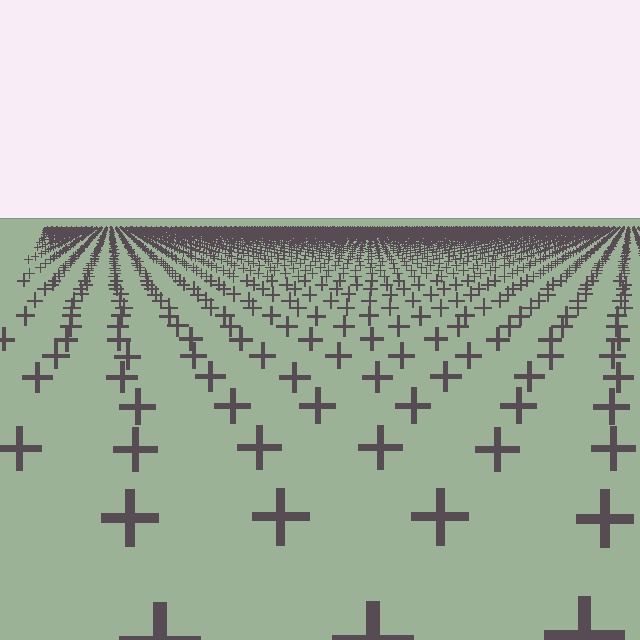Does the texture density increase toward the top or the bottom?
Density increases toward the top.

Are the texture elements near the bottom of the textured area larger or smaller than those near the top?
Larger. Near the bottom, elements are closer to the viewer and appear at a bigger on-screen size.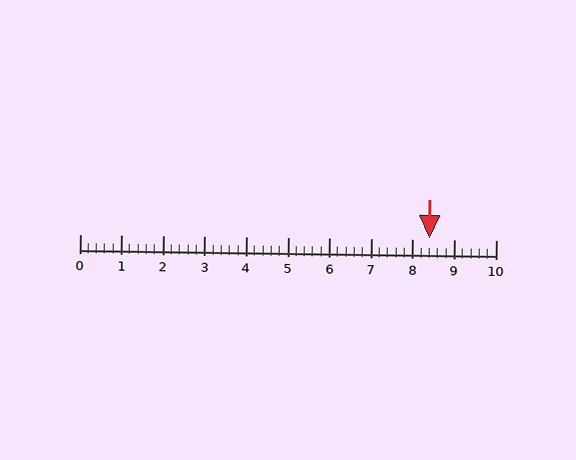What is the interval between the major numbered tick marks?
The major tick marks are spaced 1 units apart.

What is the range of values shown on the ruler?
The ruler shows values from 0 to 10.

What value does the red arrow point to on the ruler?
The red arrow points to approximately 8.4.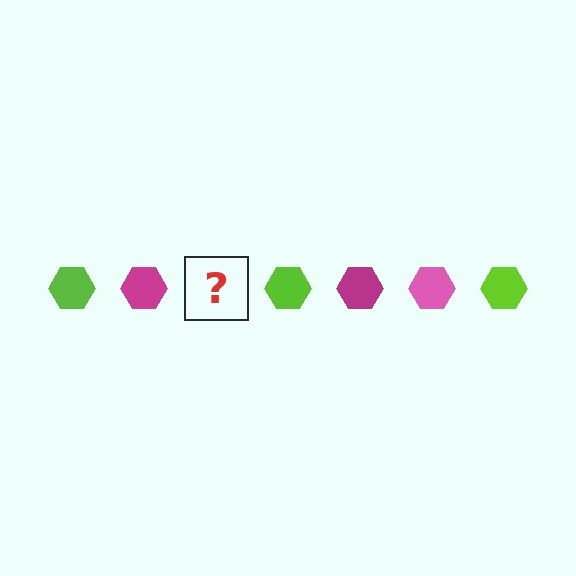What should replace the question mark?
The question mark should be replaced with a pink hexagon.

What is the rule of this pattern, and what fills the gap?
The rule is that the pattern cycles through lime, magenta, pink hexagons. The gap should be filled with a pink hexagon.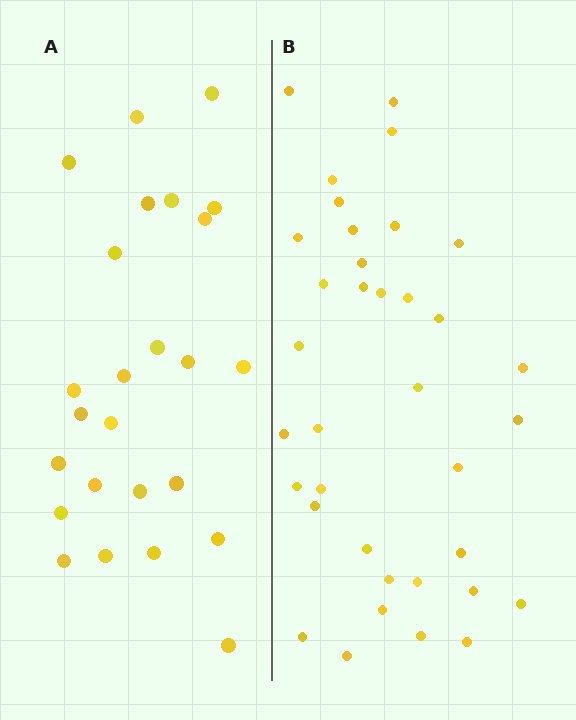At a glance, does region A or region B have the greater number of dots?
Region B (the right region) has more dots.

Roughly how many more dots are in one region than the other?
Region B has roughly 12 or so more dots than region A.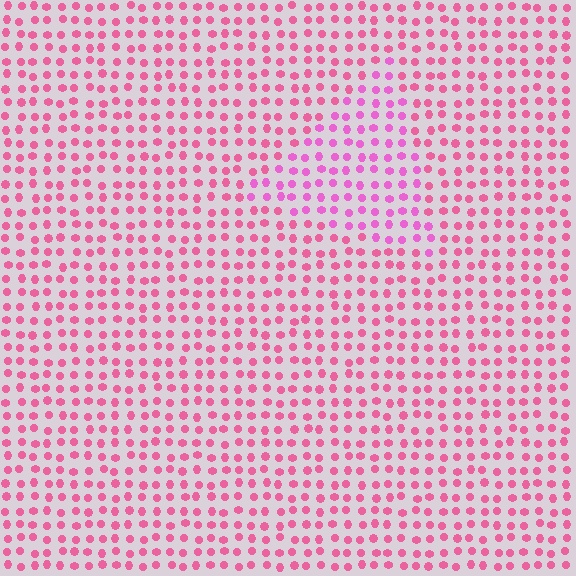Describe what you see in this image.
The image is filled with small pink elements in a uniform arrangement. A triangle-shaped region is visible where the elements are tinted to a slightly different hue, forming a subtle color boundary.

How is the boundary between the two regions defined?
The boundary is defined purely by a slight shift in hue (about 22 degrees). Spacing, size, and orientation are identical on both sides.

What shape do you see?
I see a triangle.